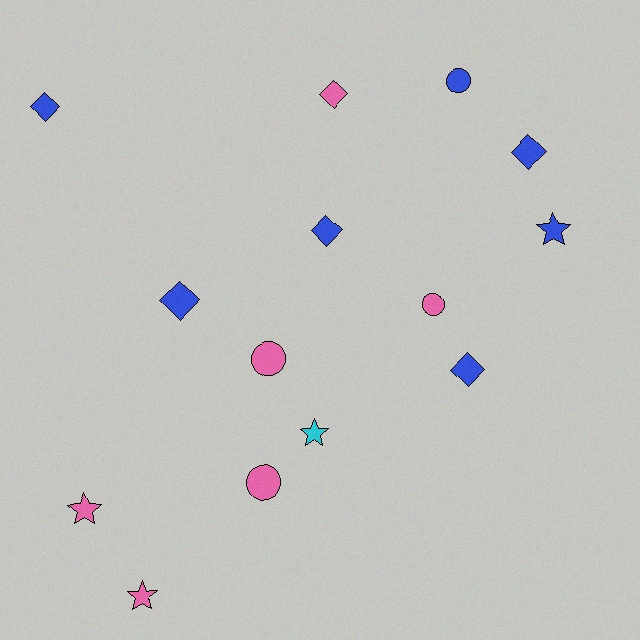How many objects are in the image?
There are 14 objects.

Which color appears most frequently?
Blue, with 7 objects.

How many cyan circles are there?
There are no cyan circles.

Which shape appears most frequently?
Diamond, with 6 objects.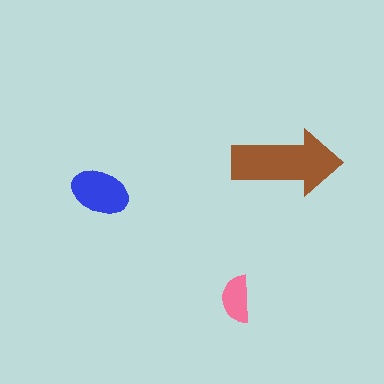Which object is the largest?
The brown arrow.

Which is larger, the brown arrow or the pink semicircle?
The brown arrow.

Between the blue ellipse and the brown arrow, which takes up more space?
The brown arrow.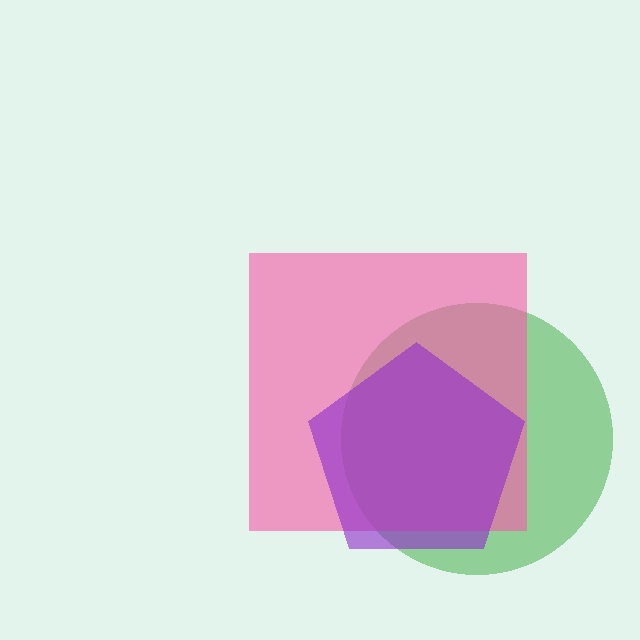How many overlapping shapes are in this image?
There are 3 overlapping shapes in the image.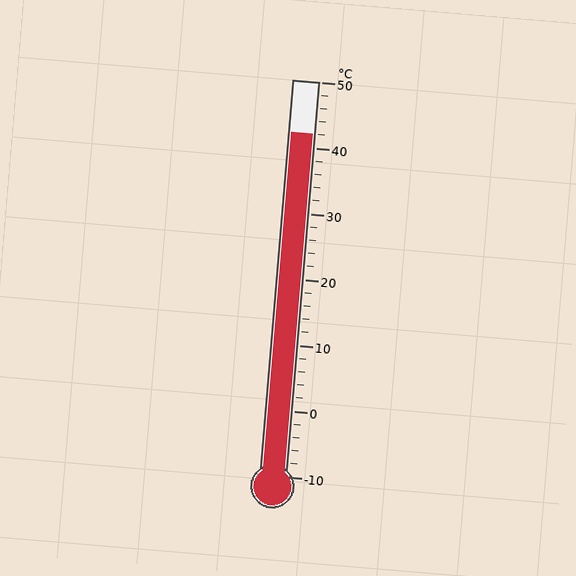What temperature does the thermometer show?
The thermometer shows approximately 42°C.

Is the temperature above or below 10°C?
The temperature is above 10°C.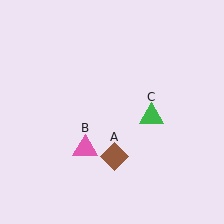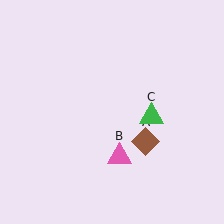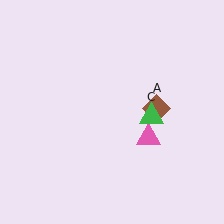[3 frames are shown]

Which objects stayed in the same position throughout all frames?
Green triangle (object C) remained stationary.